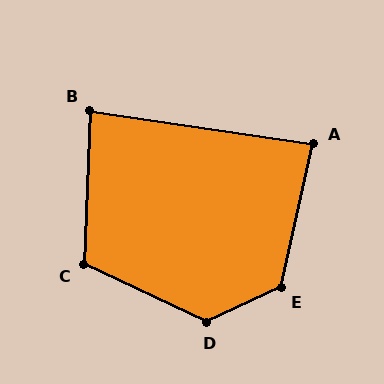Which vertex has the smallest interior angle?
B, at approximately 84 degrees.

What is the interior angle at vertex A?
Approximately 86 degrees (approximately right).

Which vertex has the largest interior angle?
D, at approximately 130 degrees.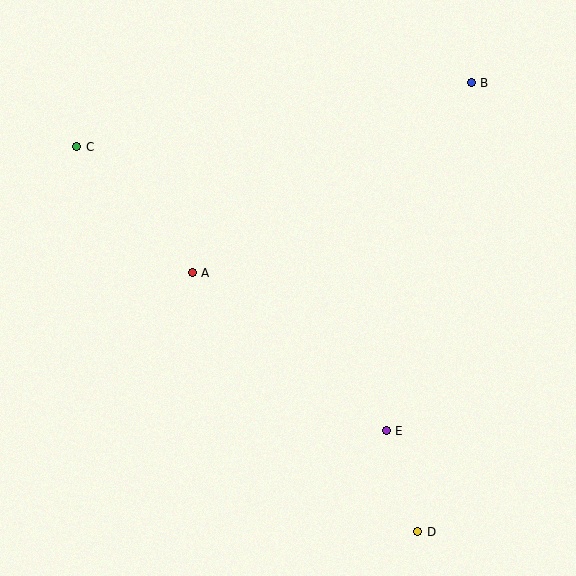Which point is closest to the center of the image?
Point A at (192, 273) is closest to the center.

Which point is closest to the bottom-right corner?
Point D is closest to the bottom-right corner.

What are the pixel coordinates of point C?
Point C is at (77, 147).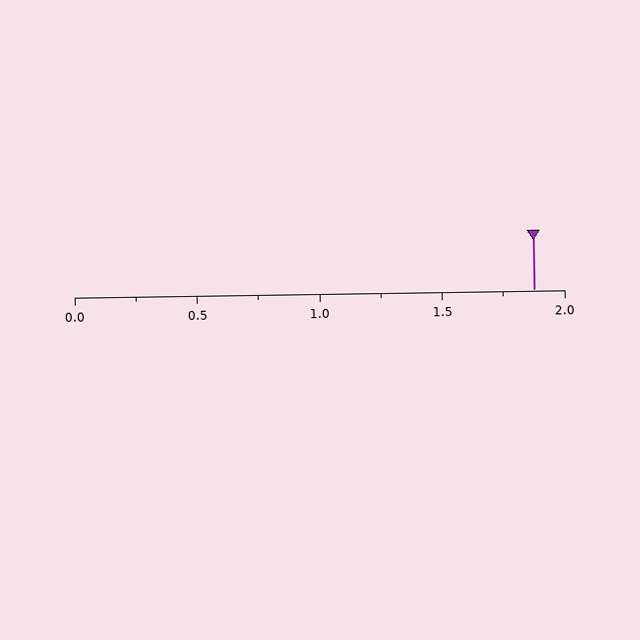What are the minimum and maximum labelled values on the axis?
The axis runs from 0.0 to 2.0.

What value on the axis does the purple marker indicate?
The marker indicates approximately 1.88.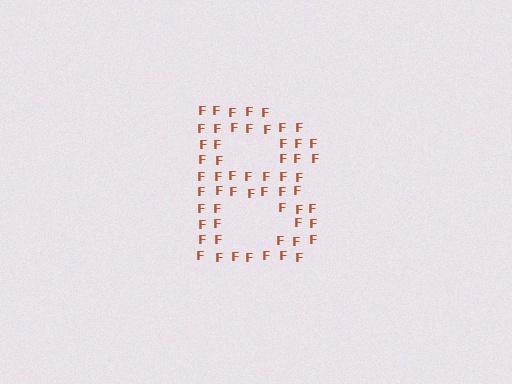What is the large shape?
The large shape is the letter B.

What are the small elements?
The small elements are letter F's.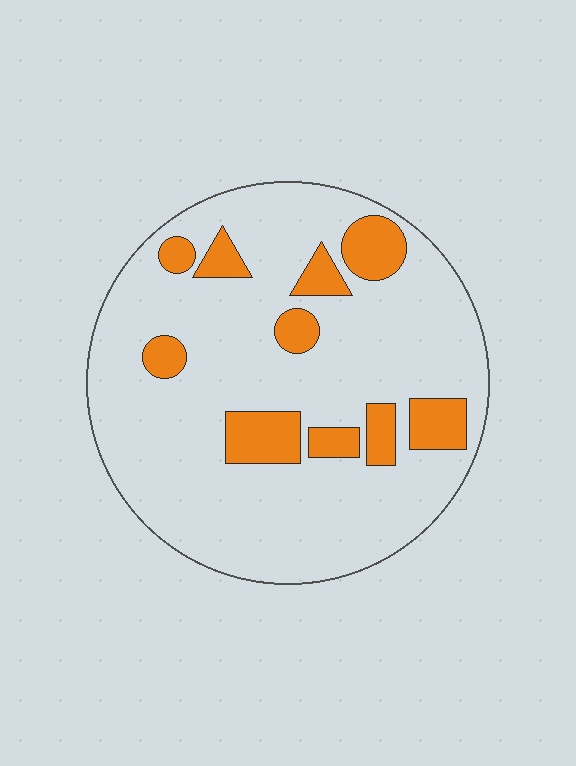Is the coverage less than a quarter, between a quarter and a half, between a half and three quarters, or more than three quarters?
Less than a quarter.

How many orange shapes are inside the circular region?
10.